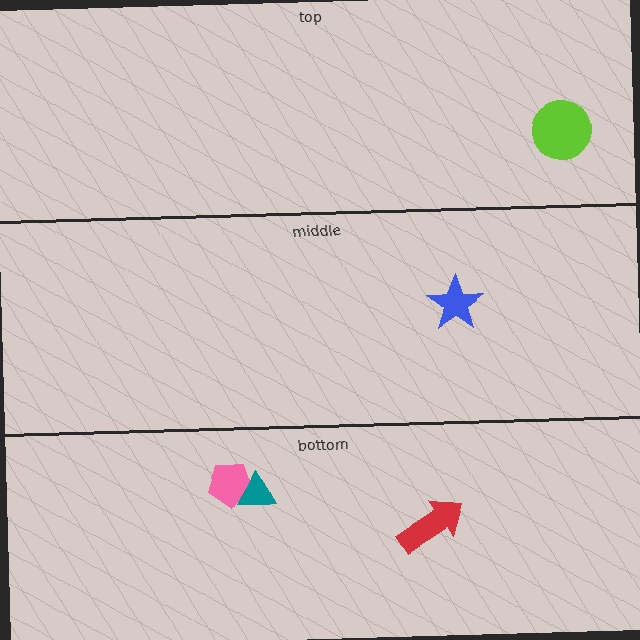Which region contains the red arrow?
The bottom region.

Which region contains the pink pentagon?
The bottom region.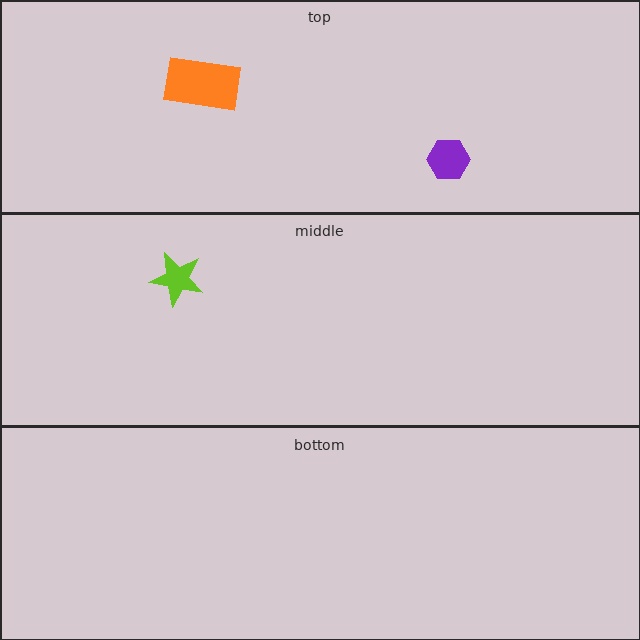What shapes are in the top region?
The purple hexagon, the orange rectangle.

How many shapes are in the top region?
2.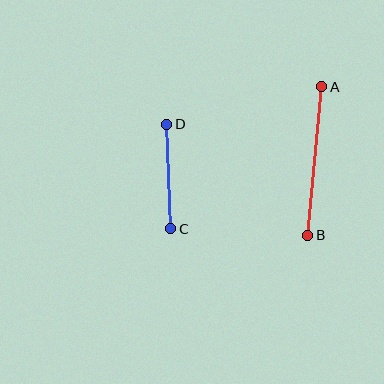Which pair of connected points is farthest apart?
Points A and B are farthest apart.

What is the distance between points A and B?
The distance is approximately 149 pixels.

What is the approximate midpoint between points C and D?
The midpoint is at approximately (169, 176) pixels.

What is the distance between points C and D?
The distance is approximately 105 pixels.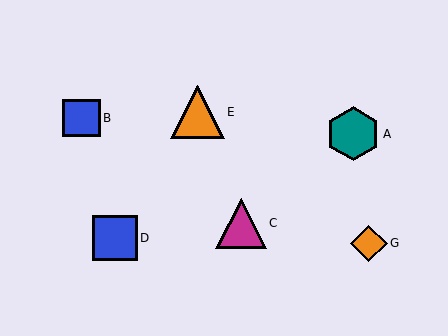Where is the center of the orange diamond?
The center of the orange diamond is at (369, 243).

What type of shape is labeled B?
Shape B is a blue square.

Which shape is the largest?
The teal hexagon (labeled A) is the largest.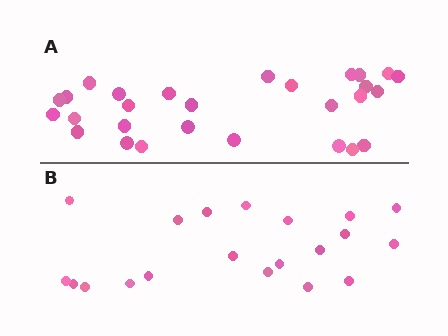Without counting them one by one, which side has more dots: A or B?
Region A (the top region) has more dots.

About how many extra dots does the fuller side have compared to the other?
Region A has roughly 8 or so more dots than region B.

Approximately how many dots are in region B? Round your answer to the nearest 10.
About 20 dots.